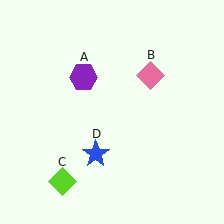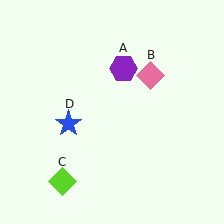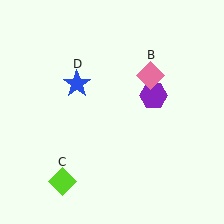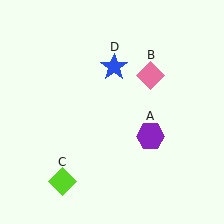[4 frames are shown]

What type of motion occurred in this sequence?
The purple hexagon (object A), blue star (object D) rotated clockwise around the center of the scene.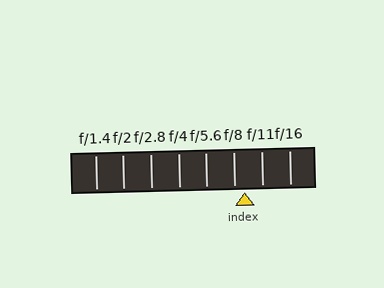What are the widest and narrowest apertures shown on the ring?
The widest aperture shown is f/1.4 and the narrowest is f/16.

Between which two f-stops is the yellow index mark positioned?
The index mark is between f/8 and f/11.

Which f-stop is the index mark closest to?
The index mark is closest to f/8.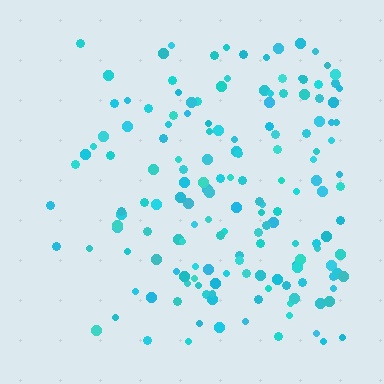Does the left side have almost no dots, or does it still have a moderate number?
Still a moderate number, just noticeably fewer than the right.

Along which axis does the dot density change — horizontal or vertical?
Horizontal.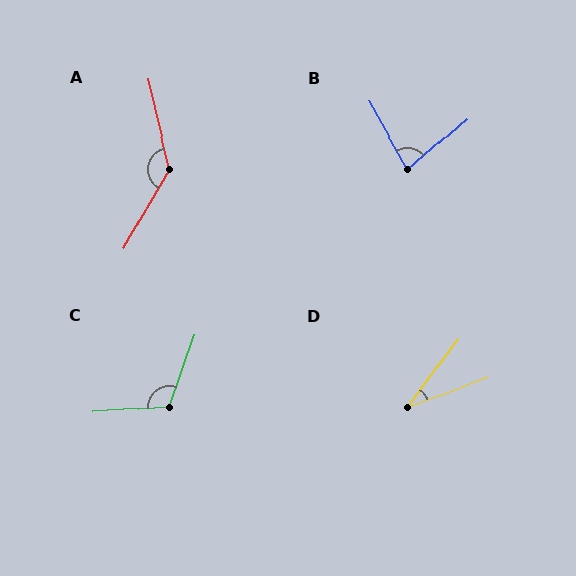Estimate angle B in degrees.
Approximately 78 degrees.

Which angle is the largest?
A, at approximately 136 degrees.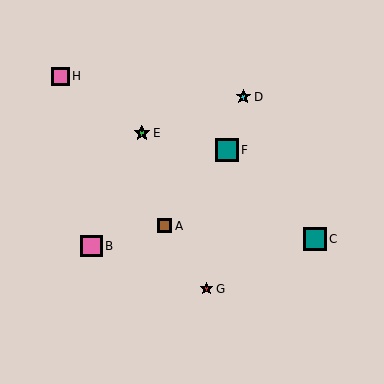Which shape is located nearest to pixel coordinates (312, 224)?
The teal square (labeled C) at (315, 239) is nearest to that location.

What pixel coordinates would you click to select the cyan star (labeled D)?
Click at (243, 97) to select the cyan star D.